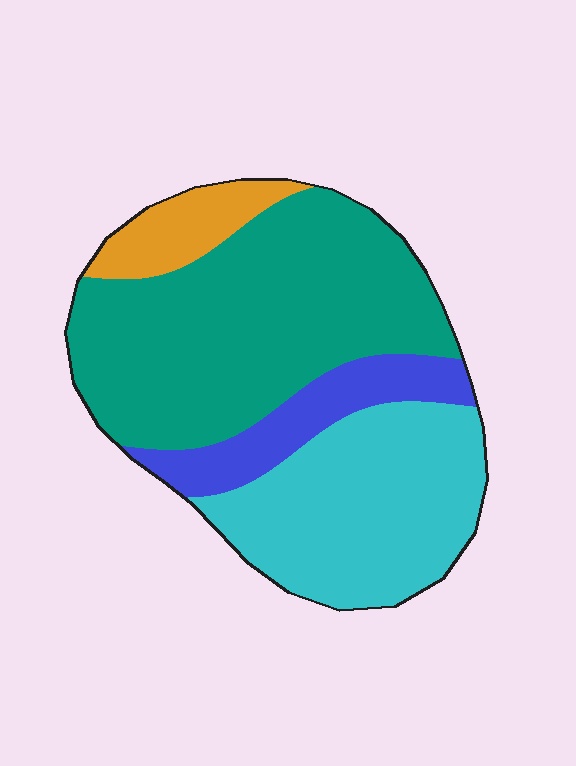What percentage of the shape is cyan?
Cyan covers roughly 30% of the shape.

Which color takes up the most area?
Teal, at roughly 45%.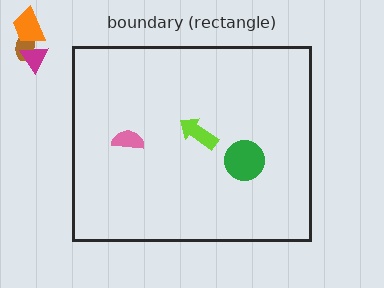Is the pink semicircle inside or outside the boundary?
Inside.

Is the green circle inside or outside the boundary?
Inside.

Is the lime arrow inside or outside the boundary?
Inside.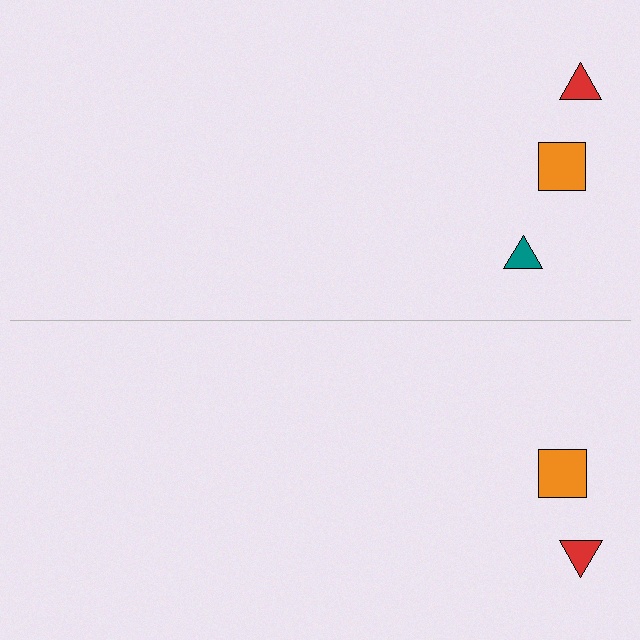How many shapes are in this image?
There are 5 shapes in this image.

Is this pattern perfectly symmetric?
No, the pattern is not perfectly symmetric. A teal triangle is missing from the bottom side.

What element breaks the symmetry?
A teal triangle is missing from the bottom side.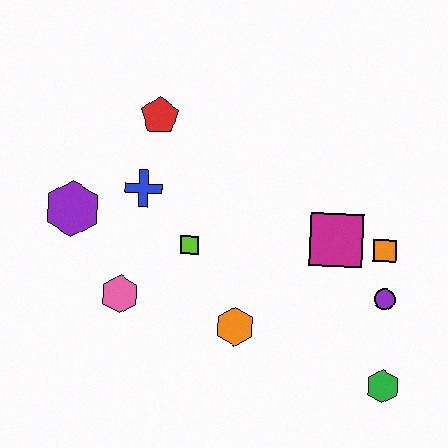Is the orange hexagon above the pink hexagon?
No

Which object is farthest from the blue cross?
The green hexagon is farthest from the blue cross.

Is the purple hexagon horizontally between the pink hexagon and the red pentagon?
No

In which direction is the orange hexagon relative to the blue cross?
The orange hexagon is below the blue cross.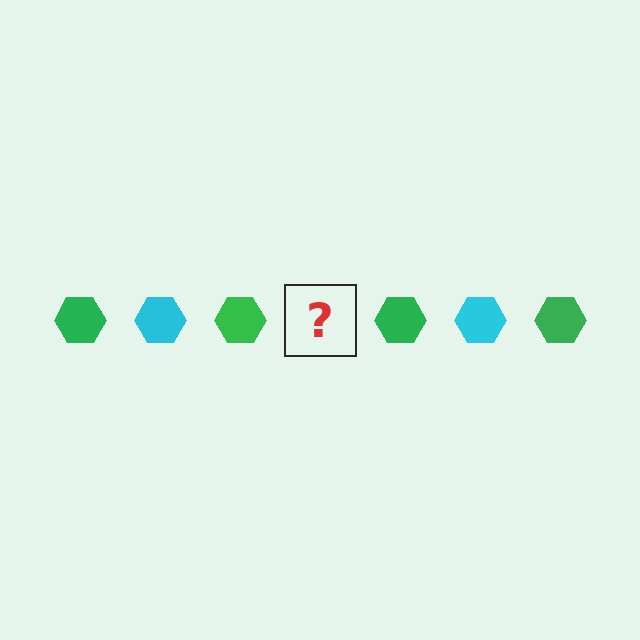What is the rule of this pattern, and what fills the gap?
The rule is that the pattern cycles through green, cyan hexagons. The gap should be filled with a cyan hexagon.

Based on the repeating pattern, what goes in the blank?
The blank should be a cyan hexagon.